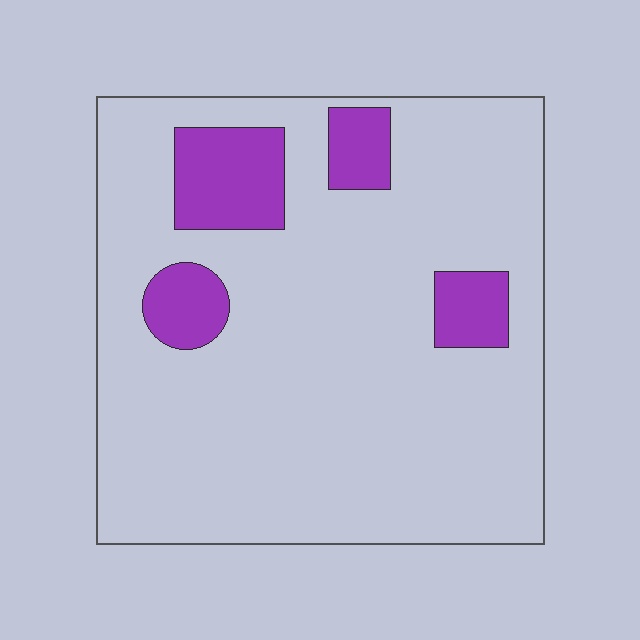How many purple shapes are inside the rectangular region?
4.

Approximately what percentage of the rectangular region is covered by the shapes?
Approximately 15%.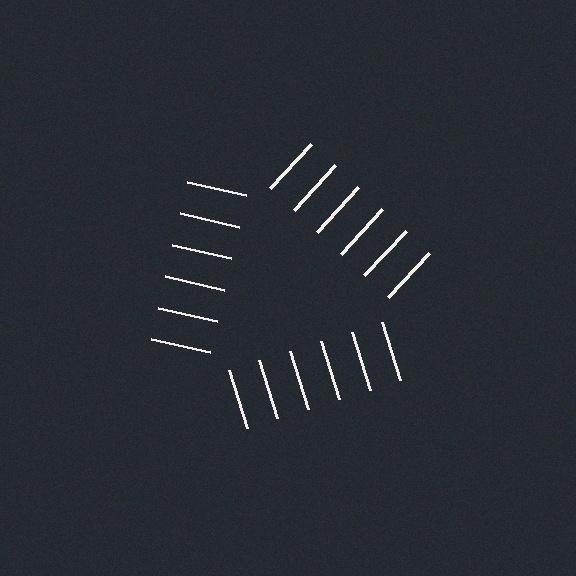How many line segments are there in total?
18 — 6 along each of the 3 edges.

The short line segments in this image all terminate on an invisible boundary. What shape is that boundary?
An illusory triangle — the line segments terminate on its edges but no continuous stroke is drawn.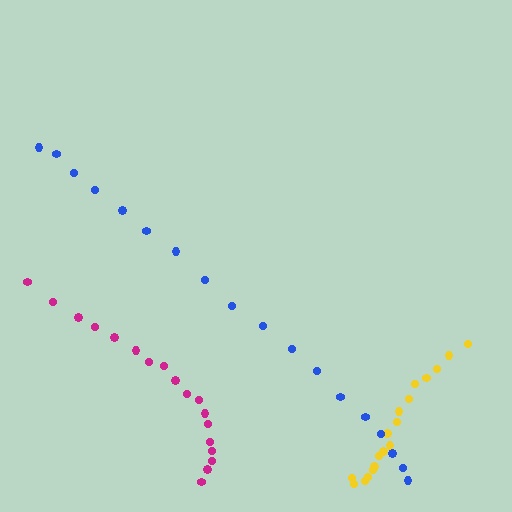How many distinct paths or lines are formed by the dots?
There are 3 distinct paths.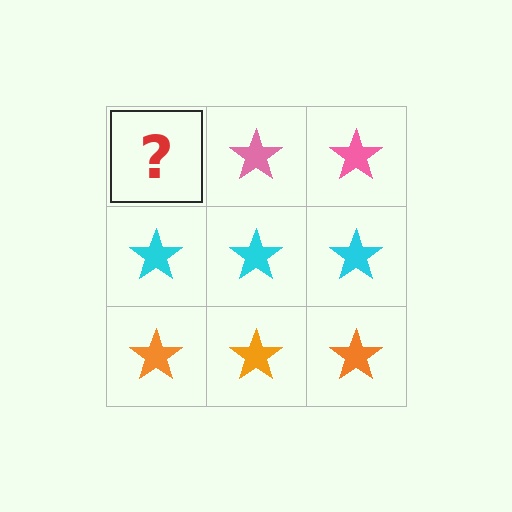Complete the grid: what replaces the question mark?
The question mark should be replaced with a pink star.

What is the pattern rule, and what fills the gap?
The rule is that each row has a consistent color. The gap should be filled with a pink star.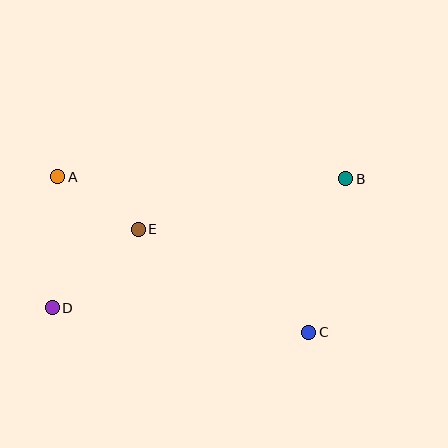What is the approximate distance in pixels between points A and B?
The distance between A and B is approximately 288 pixels.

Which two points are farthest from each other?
Points B and D are farthest from each other.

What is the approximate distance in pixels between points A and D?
The distance between A and D is approximately 131 pixels.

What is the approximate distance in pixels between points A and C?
The distance between A and C is approximately 295 pixels.